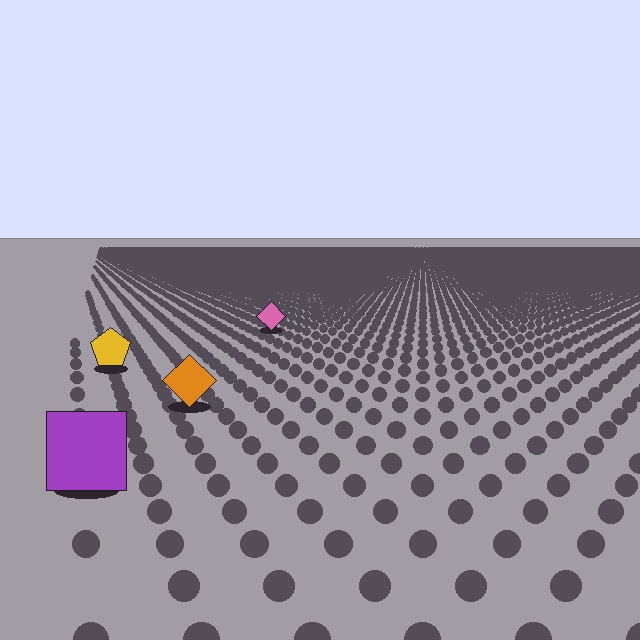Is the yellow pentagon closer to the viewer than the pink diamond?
Yes. The yellow pentagon is closer — you can tell from the texture gradient: the ground texture is coarser near it.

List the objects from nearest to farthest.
From nearest to farthest: the purple square, the orange diamond, the yellow pentagon, the pink diamond.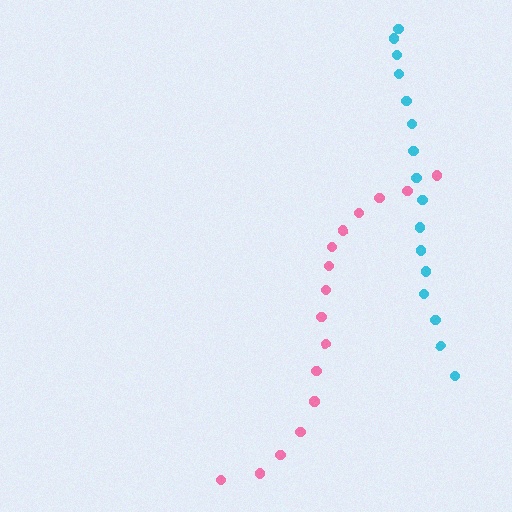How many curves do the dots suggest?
There are 2 distinct paths.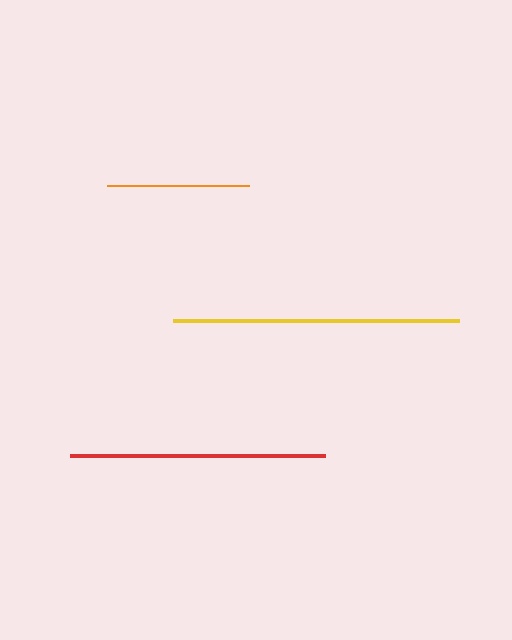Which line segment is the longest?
The yellow line is the longest at approximately 287 pixels.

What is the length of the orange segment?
The orange segment is approximately 142 pixels long.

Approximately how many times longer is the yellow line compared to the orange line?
The yellow line is approximately 2.0 times the length of the orange line.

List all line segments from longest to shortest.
From longest to shortest: yellow, red, orange.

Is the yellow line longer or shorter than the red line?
The yellow line is longer than the red line.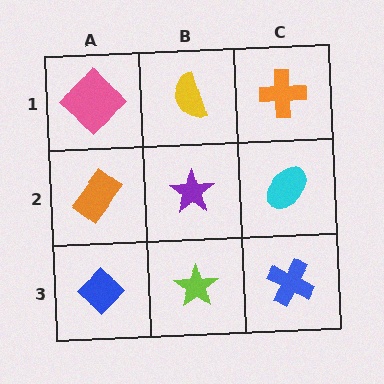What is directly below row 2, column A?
A blue diamond.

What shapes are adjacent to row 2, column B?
A yellow semicircle (row 1, column B), a lime star (row 3, column B), an orange rectangle (row 2, column A), a cyan ellipse (row 2, column C).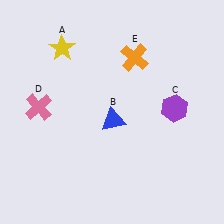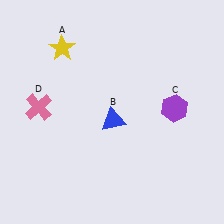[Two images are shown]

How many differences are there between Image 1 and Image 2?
There is 1 difference between the two images.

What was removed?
The orange cross (E) was removed in Image 2.